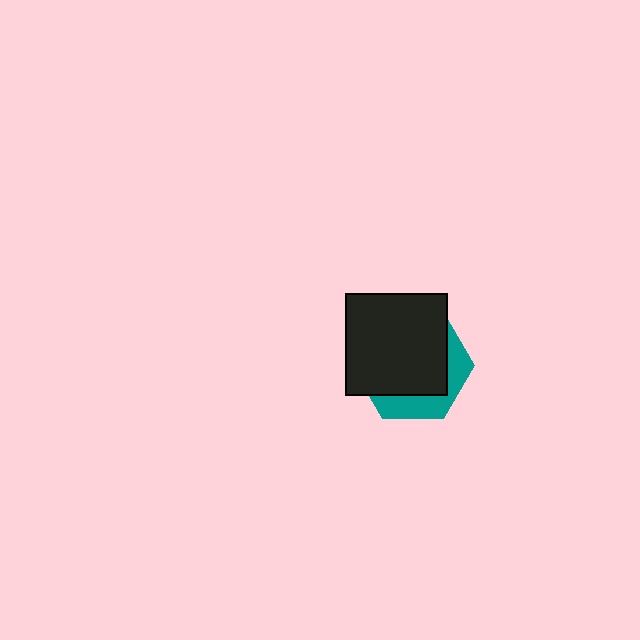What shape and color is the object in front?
The object in front is a black rectangle.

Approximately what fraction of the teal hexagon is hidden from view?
Roughly 70% of the teal hexagon is hidden behind the black rectangle.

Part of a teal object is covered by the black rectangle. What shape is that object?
It is a hexagon.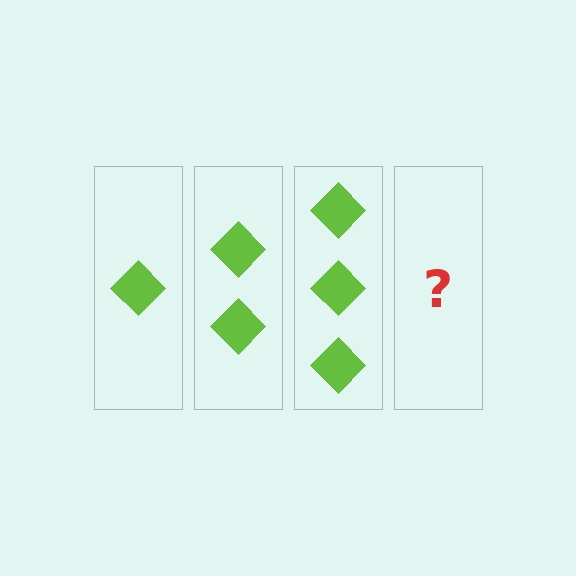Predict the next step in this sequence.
The next step is 4 diamonds.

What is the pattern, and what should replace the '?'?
The pattern is that each step adds one more diamond. The '?' should be 4 diamonds.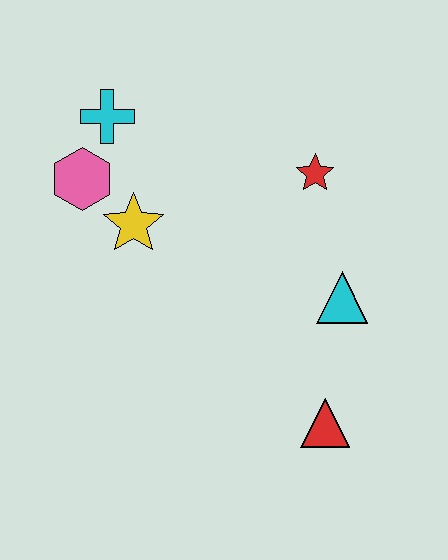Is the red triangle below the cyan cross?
Yes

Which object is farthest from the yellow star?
The red triangle is farthest from the yellow star.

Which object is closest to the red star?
The cyan triangle is closest to the red star.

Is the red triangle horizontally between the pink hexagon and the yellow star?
No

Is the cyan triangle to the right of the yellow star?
Yes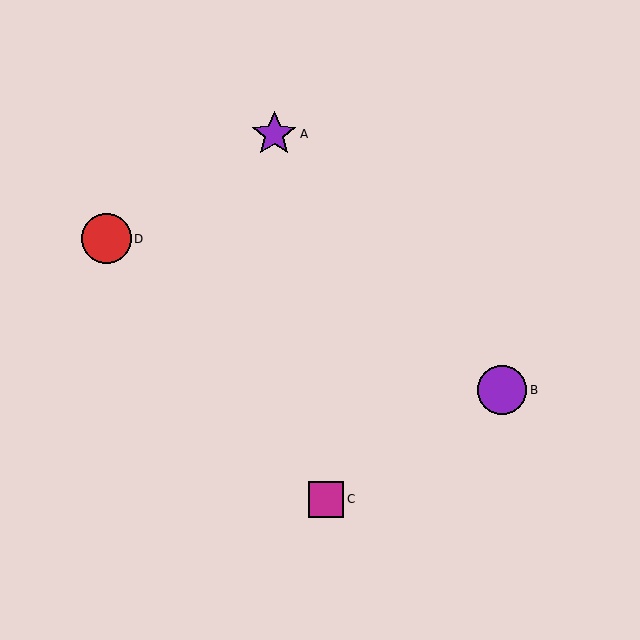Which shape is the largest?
The red circle (labeled D) is the largest.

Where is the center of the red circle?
The center of the red circle is at (106, 239).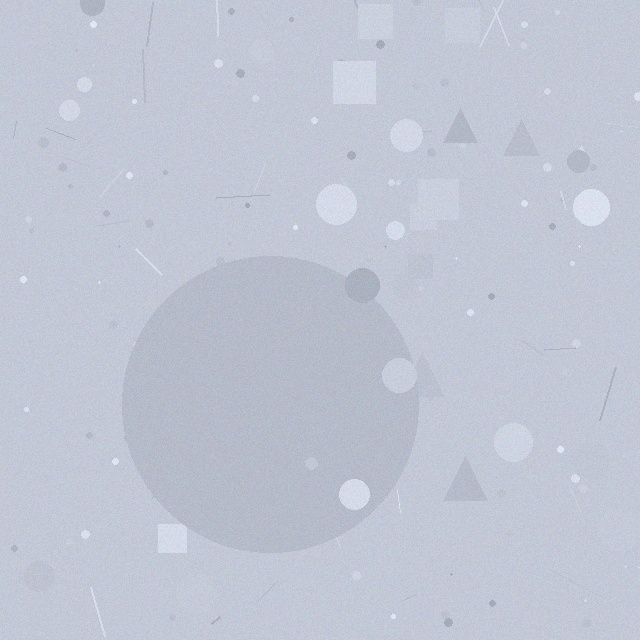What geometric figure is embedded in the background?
A circle is embedded in the background.